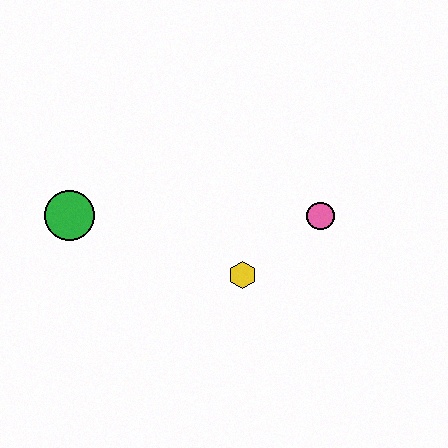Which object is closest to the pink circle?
The yellow hexagon is closest to the pink circle.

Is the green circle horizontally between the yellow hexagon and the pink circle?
No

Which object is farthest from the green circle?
The pink circle is farthest from the green circle.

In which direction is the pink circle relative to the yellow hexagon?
The pink circle is to the right of the yellow hexagon.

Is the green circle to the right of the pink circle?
No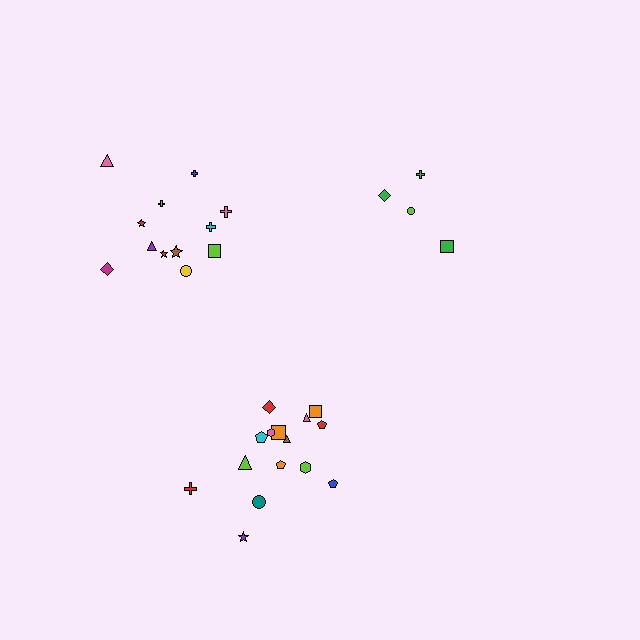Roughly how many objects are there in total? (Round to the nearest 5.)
Roughly 30 objects in total.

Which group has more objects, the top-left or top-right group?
The top-left group.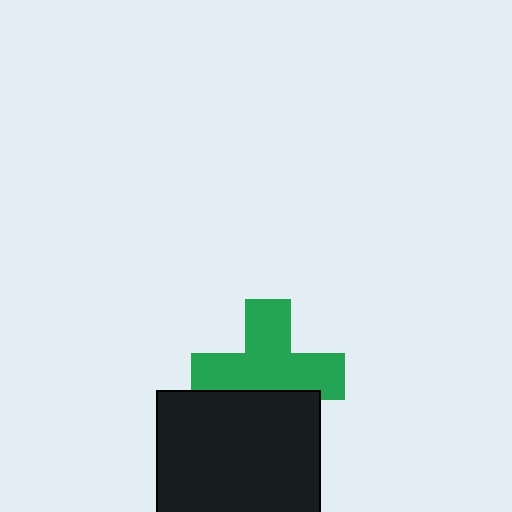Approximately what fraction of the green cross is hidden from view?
Roughly 31% of the green cross is hidden behind the black square.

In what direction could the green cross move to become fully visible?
The green cross could move up. That would shift it out from behind the black square entirely.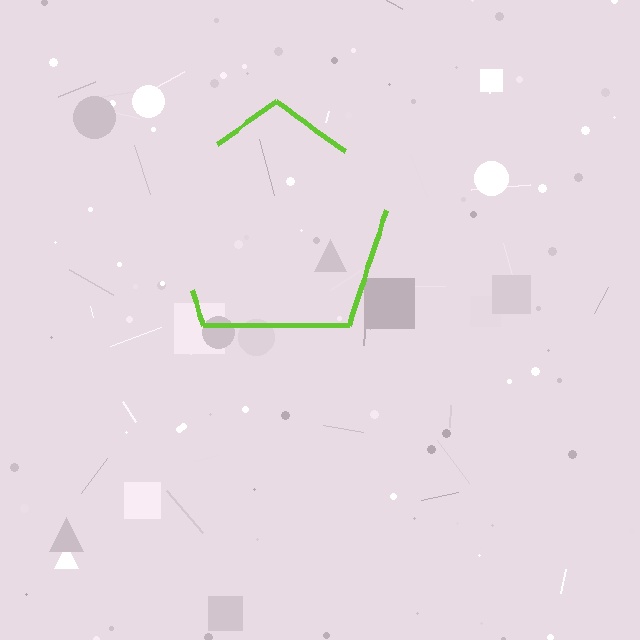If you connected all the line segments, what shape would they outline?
They would outline a pentagon.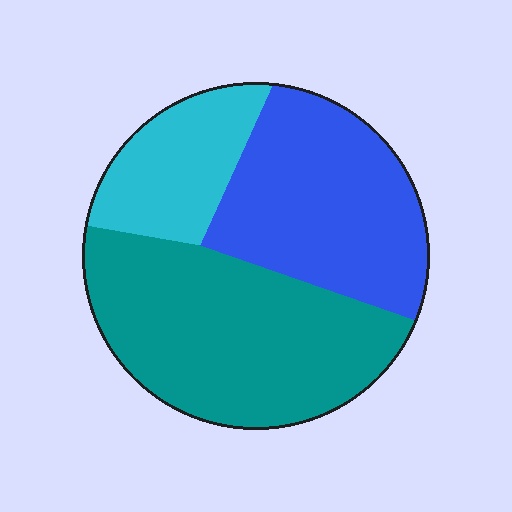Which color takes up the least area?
Cyan, at roughly 20%.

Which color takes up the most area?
Teal, at roughly 45%.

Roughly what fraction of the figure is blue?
Blue takes up about three eighths (3/8) of the figure.